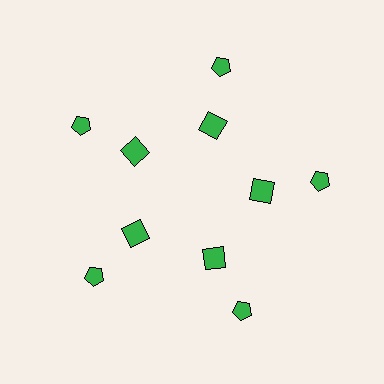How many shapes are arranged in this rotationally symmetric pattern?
There are 10 shapes, arranged in 5 groups of 2.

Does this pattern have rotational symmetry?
Yes, this pattern has 5-fold rotational symmetry. It looks the same after rotating 72 degrees around the center.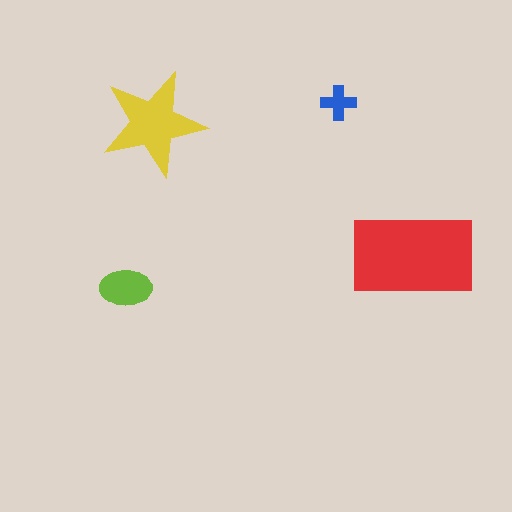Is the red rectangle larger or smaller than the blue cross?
Larger.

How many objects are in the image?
There are 4 objects in the image.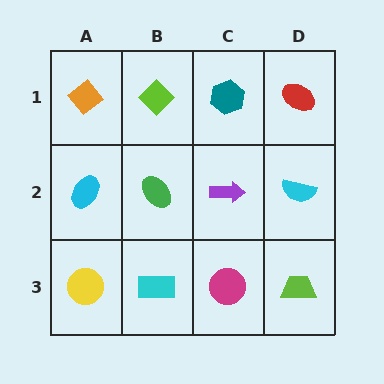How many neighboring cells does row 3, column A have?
2.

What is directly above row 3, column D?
A cyan semicircle.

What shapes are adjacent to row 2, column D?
A red ellipse (row 1, column D), a lime trapezoid (row 3, column D), a purple arrow (row 2, column C).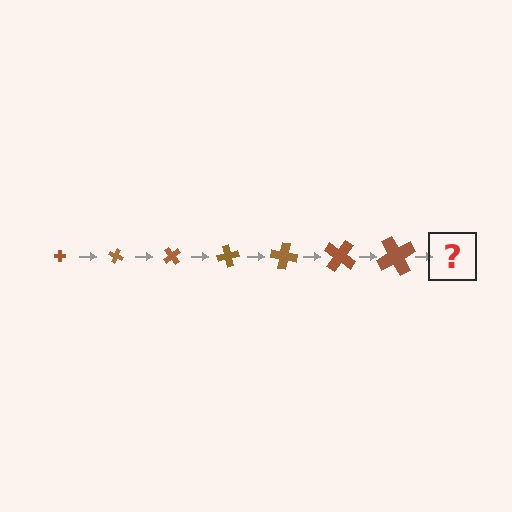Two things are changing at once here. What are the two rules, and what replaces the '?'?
The two rules are that the cross grows larger each step and it rotates 25 degrees each step. The '?' should be a cross, larger than the previous one and rotated 175 degrees from the start.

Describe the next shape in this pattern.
It should be a cross, larger than the previous one and rotated 175 degrees from the start.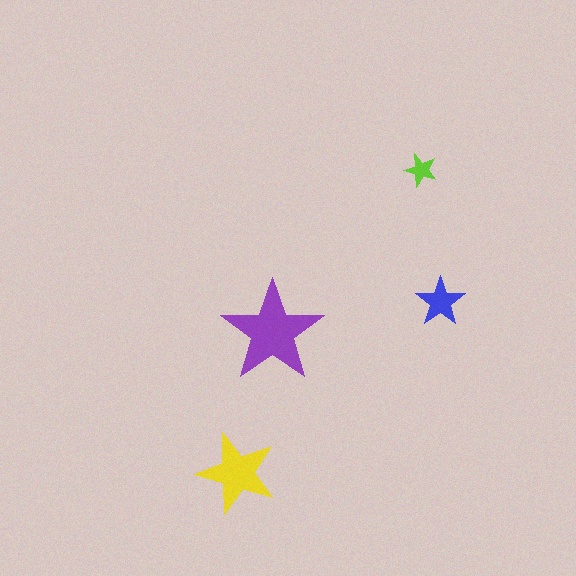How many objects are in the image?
There are 4 objects in the image.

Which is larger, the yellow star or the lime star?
The yellow one.